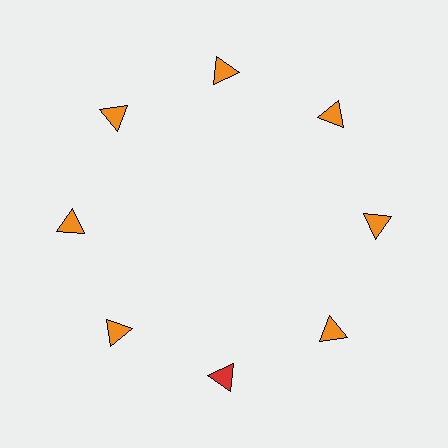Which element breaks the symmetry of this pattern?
The red triangle at roughly the 6 o'clock position breaks the symmetry. All other shapes are orange triangles.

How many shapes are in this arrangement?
There are 8 shapes arranged in a ring pattern.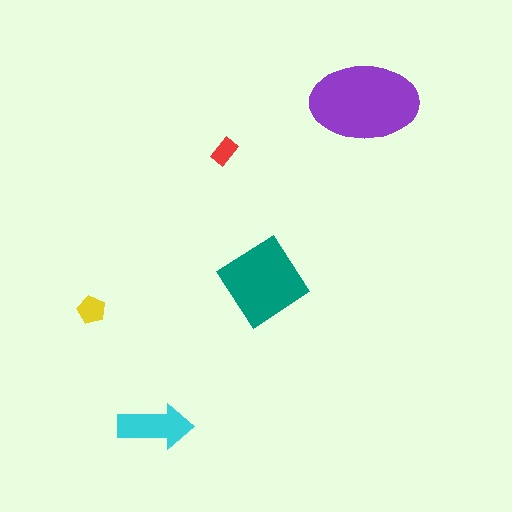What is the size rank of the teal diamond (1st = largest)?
2nd.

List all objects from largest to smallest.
The purple ellipse, the teal diamond, the cyan arrow, the yellow pentagon, the red rectangle.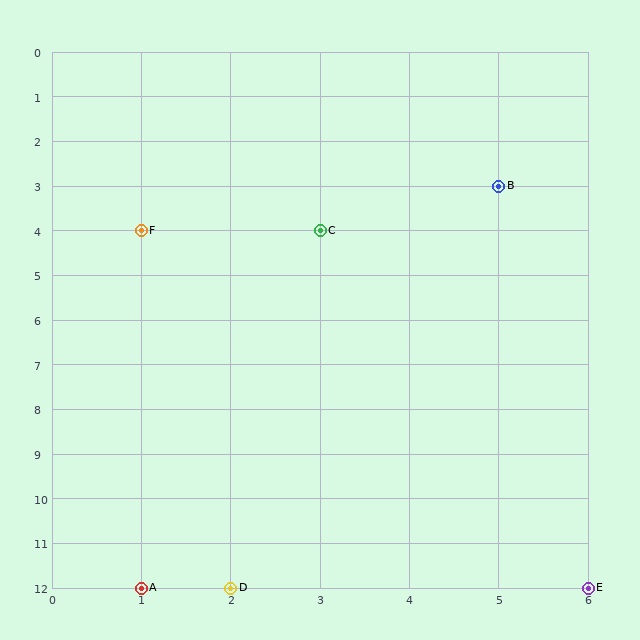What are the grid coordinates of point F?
Point F is at grid coordinates (1, 4).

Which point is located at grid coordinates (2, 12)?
Point D is at (2, 12).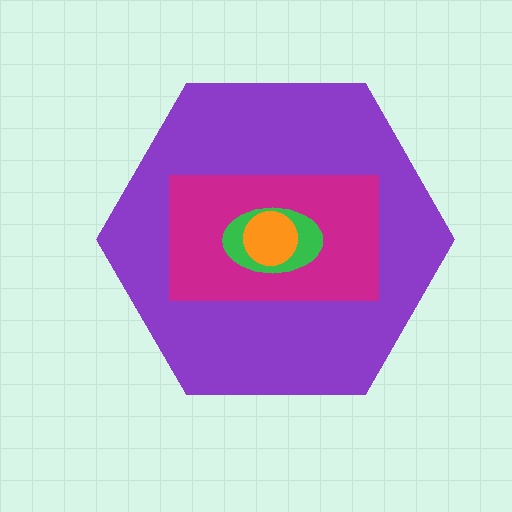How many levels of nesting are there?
4.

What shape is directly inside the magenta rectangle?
The green ellipse.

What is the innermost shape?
The orange circle.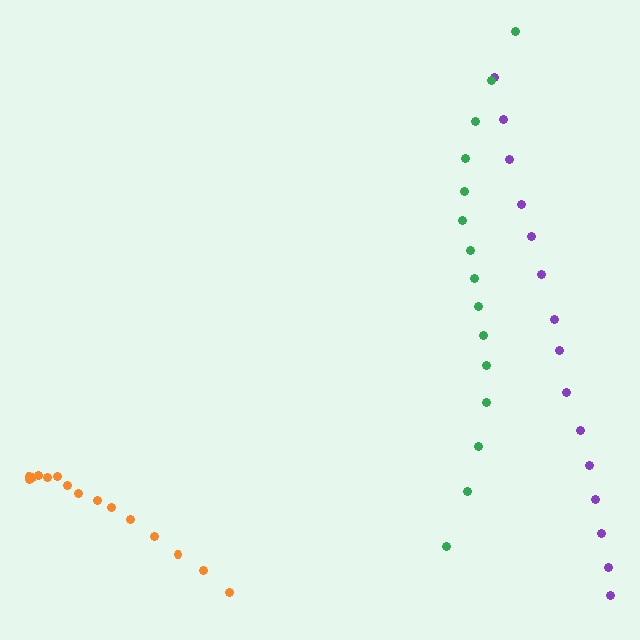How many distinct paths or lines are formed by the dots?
There are 3 distinct paths.